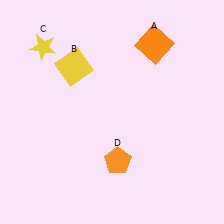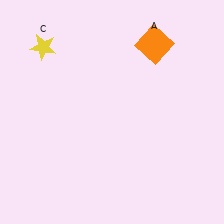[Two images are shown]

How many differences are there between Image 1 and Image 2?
There are 2 differences between the two images.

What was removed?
The yellow square (B), the orange pentagon (D) were removed in Image 2.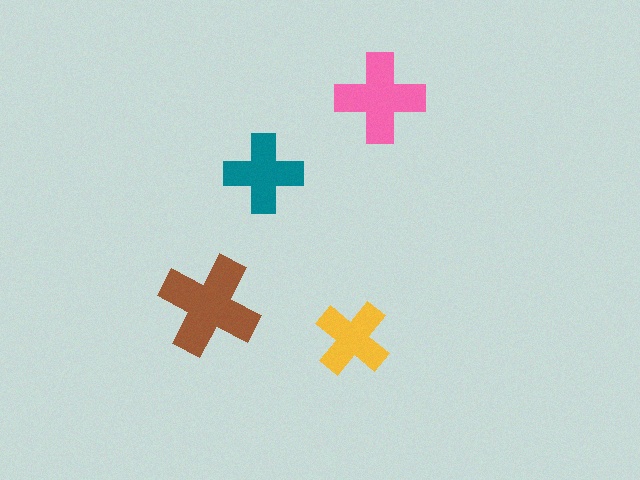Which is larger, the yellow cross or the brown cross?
The brown one.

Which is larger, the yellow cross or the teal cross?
The teal one.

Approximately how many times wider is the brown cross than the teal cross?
About 1.5 times wider.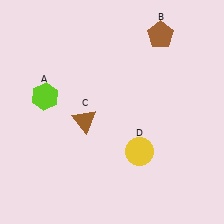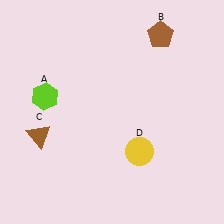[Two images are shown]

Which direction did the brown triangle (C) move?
The brown triangle (C) moved left.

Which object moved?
The brown triangle (C) moved left.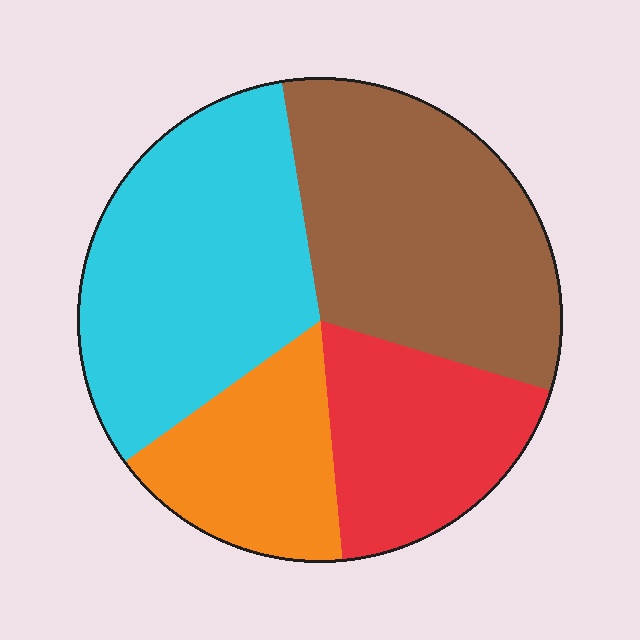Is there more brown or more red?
Brown.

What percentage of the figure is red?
Red takes up about one fifth (1/5) of the figure.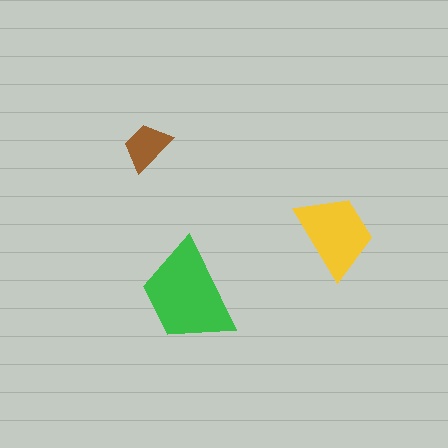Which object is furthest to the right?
The yellow trapezoid is rightmost.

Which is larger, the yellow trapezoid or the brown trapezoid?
The yellow one.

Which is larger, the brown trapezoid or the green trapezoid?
The green one.